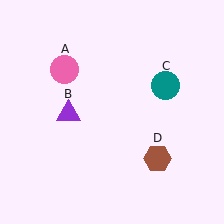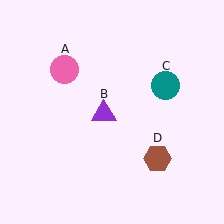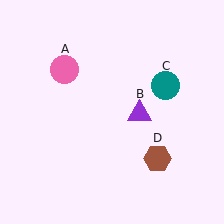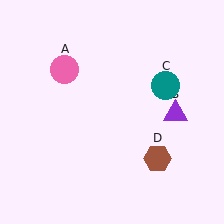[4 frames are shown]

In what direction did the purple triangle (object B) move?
The purple triangle (object B) moved right.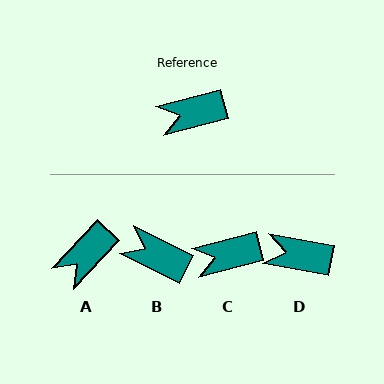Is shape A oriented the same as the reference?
No, it is off by about 31 degrees.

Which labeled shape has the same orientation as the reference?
C.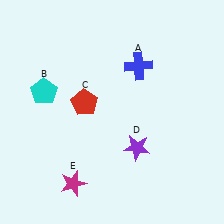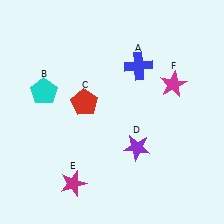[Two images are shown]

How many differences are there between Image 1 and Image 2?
There is 1 difference between the two images.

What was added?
A magenta star (F) was added in Image 2.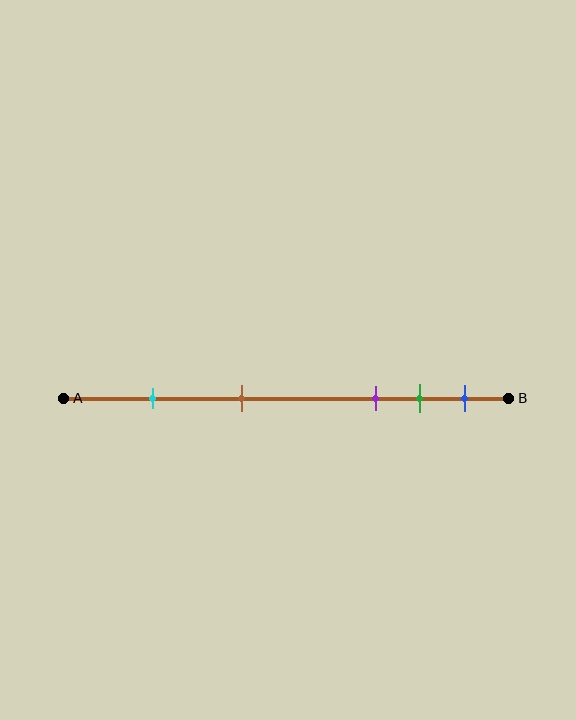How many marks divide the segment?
There are 5 marks dividing the segment.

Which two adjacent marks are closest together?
The green and blue marks are the closest adjacent pair.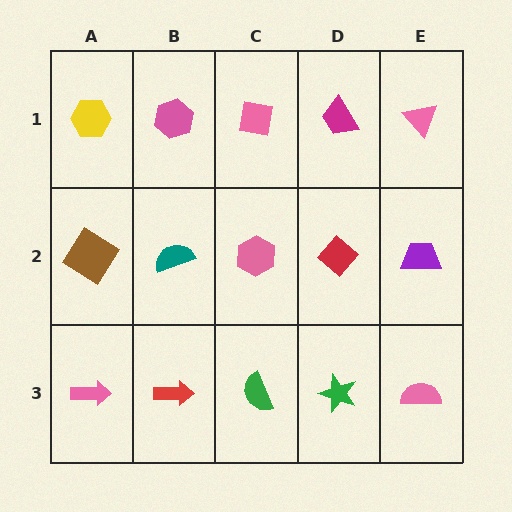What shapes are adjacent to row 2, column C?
A pink square (row 1, column C), a green semicircle (row 3, column C), a teal semicircle (row 2, column B), a red diamond (row 2, column D).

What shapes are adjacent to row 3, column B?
A teal semicircle (row 2, column B), a pink arrow (row 3, column A), a green semicircle (row 3, column C).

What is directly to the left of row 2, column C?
A teal semicircle.